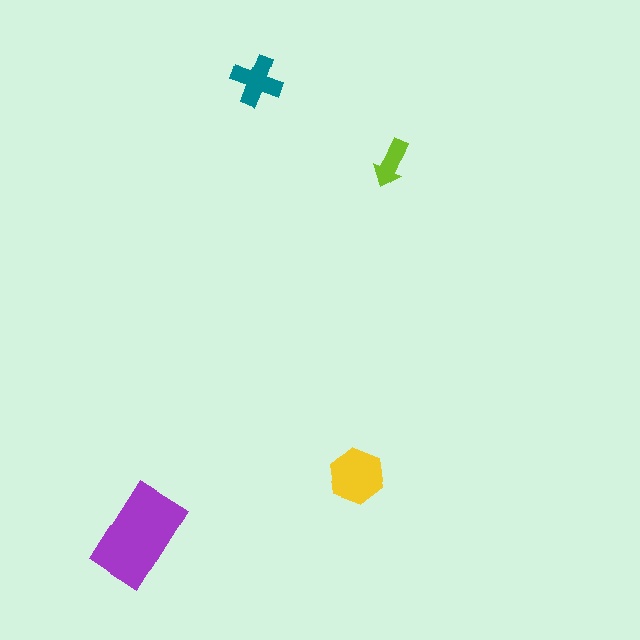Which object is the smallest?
The lime arrow.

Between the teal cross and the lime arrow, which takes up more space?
The teal cross.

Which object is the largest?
The purple rectangle.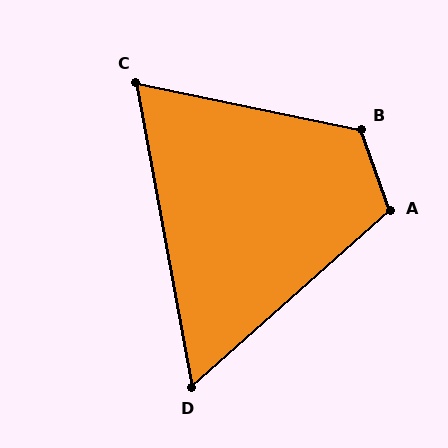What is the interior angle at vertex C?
Approximately 68 degrees (acute).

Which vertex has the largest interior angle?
B, at approximately 121 degrees.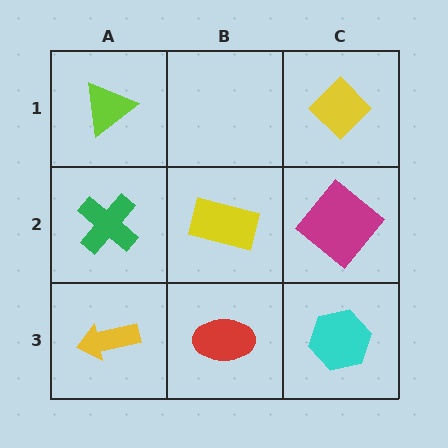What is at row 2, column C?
A magenta diamond.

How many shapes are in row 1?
2 shapes.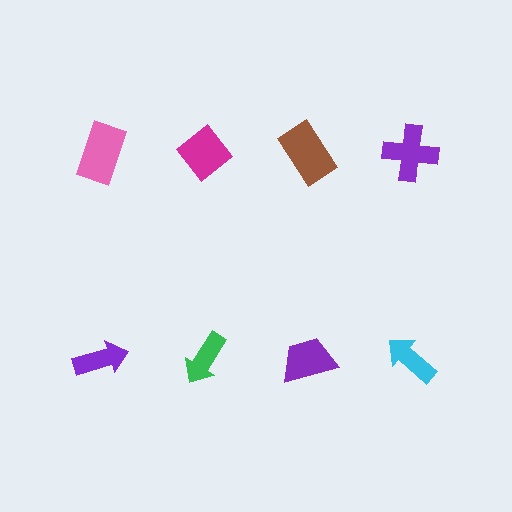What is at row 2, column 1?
A purple arrow.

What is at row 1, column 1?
A pink rectangle.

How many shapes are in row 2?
4 shapes.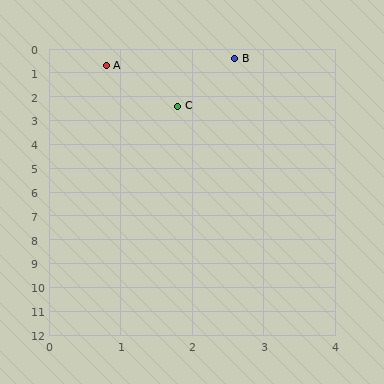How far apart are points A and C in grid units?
Points A and C are about 2.0 grid units apart.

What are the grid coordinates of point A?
Point A is at approximately (0.8, 0.7).